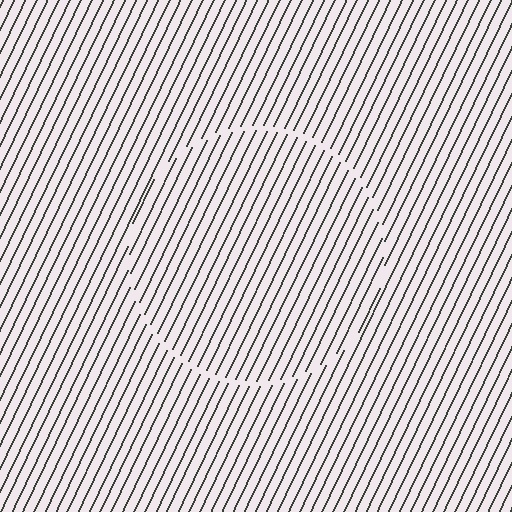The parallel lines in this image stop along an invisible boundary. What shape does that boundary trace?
An illusory circle. The interior of the shape contains the same grating, shifted by half a period — the contour is defined by the phase discontinuity where line-ends from the inner and outer gratings abut.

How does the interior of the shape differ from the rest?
The interior of the shape contains the same grating, shifted by half a period — the contour is defined by the phase discontinuity where line-ends from the inner and outer gratings abut.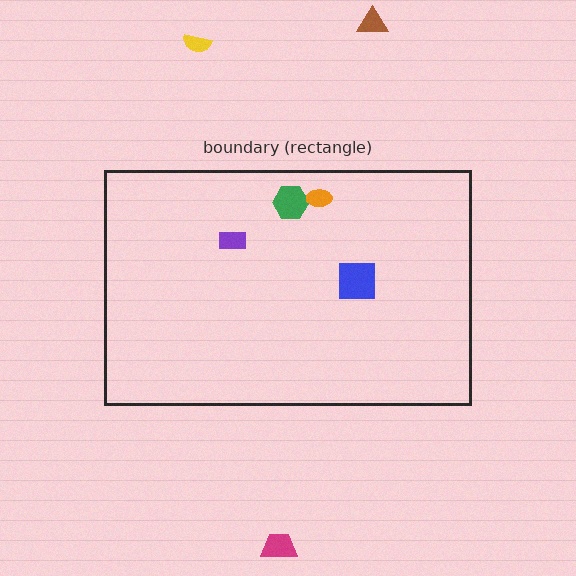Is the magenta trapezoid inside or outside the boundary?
Outside.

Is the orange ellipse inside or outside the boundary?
Inside.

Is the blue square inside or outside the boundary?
Inside.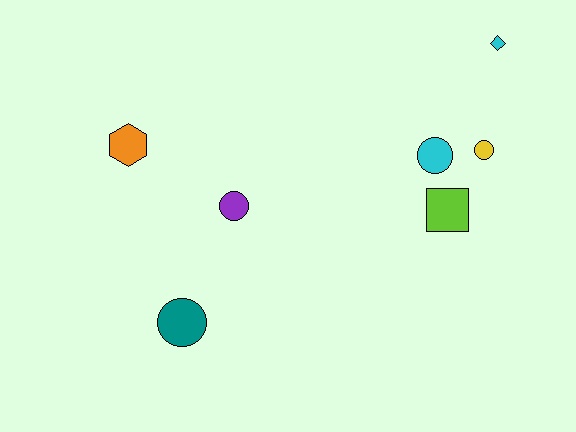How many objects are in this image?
There are 7 objects.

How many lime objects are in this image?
There is 1 lime object.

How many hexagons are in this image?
There is 1 hexagon.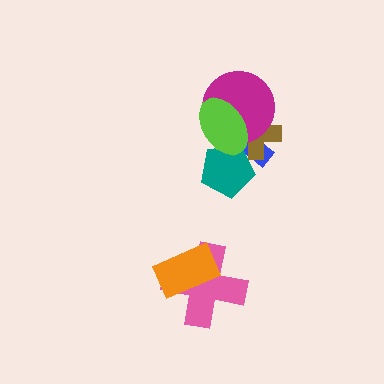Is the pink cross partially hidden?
Yes, it is partially covered by another shape.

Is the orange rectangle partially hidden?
No, no other shape covers it.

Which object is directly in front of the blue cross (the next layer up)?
The brown cross is directly in front of the blue cross.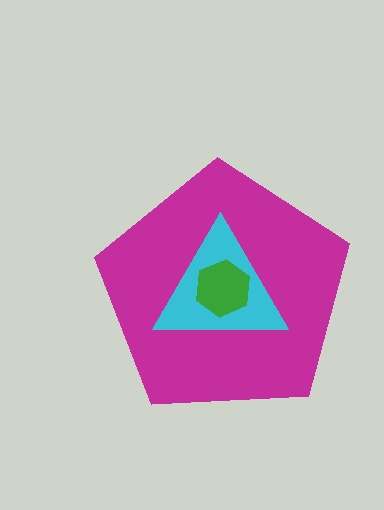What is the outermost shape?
The magenta pentagon.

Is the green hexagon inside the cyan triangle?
Yes.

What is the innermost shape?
The green hexagon.